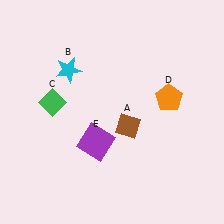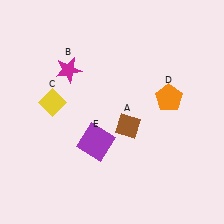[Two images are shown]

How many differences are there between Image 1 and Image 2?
There are 2 differences between the two images.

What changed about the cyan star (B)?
In Image 1, B is cyan. In Image 2, it changed to magenta.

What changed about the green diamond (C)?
In Image 1, C is green. In Image 2, it changed to yellow.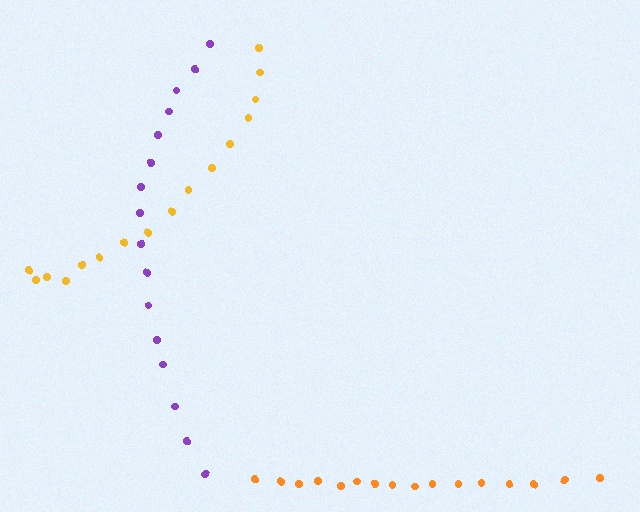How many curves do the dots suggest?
There are 3 distinct paths.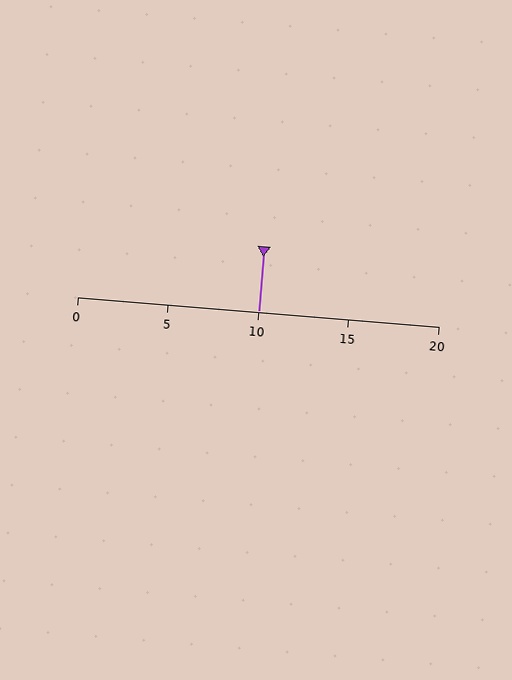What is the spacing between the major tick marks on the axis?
The major ticks are spaced 5 apart.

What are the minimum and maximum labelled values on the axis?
The axis runs from 0 to 20.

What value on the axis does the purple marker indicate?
The marker indicates approximately 10.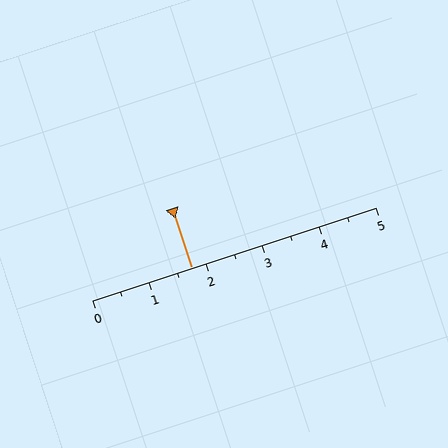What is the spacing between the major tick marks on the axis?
The major ticks are spaced 1 apart.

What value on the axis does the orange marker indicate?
The marker indicates approximately 1.8.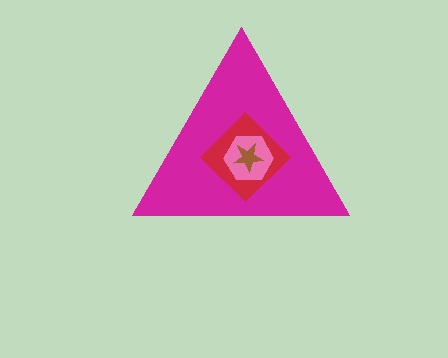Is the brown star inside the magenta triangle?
Yes.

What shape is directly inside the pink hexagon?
The brown star.